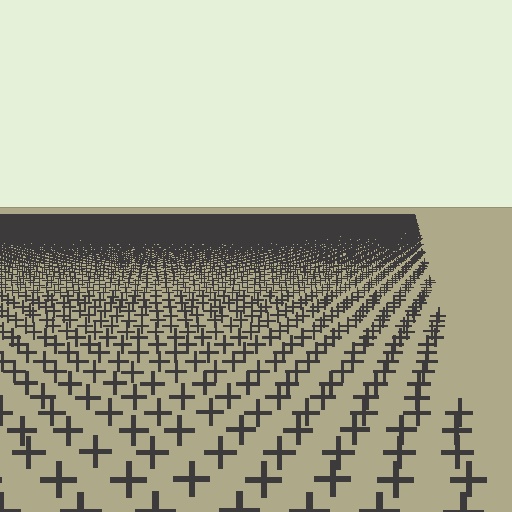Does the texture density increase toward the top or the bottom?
Density increases toward the top.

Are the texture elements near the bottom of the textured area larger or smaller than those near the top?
Larger. Near the bottom, elements are closer to the viewer and appear at a bigger on-screen size.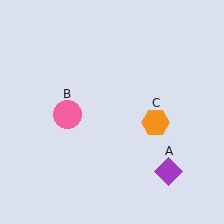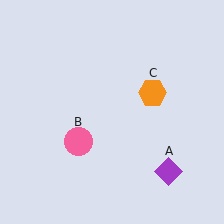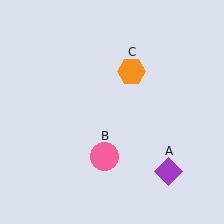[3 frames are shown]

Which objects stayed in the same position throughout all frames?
Purple diamond (object A) remained stationary.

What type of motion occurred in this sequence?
The pink circle (object B), orange hexagon (object C) rotated counterclockwise around the center of the scene.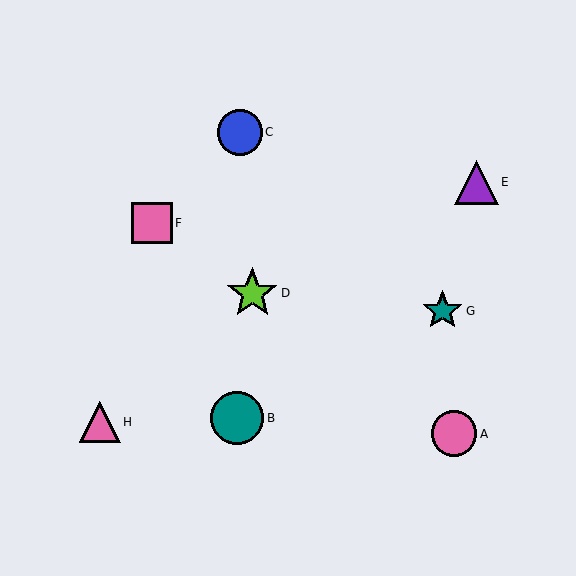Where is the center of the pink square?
The center of the pink square is at (152, 223).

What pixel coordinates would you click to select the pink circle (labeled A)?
Click at (454, 434) to select the pink circle A.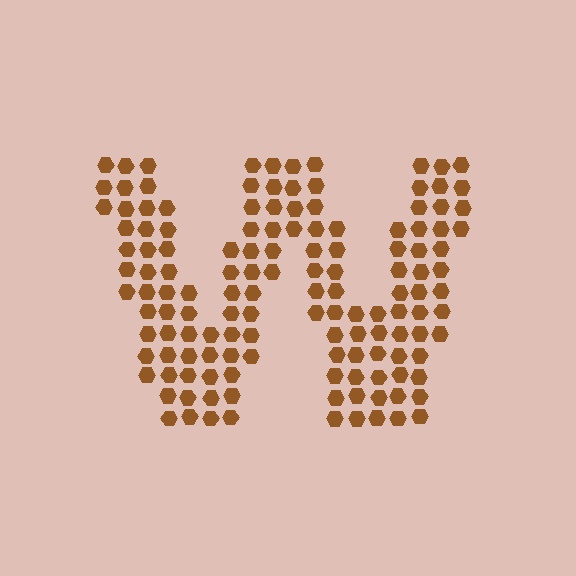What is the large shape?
The large shape is the letter W.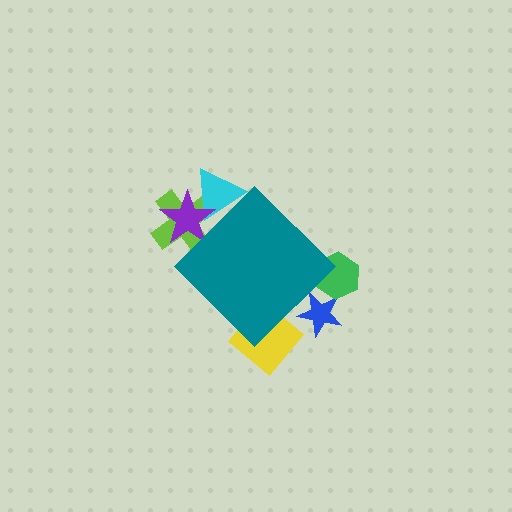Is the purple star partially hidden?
Yes, the purple star is partially hidden behind the teal diamond.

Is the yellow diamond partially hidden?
Yes, the yellow diamond is partially hidden behind the teal diamond.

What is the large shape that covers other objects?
A teal diamond.